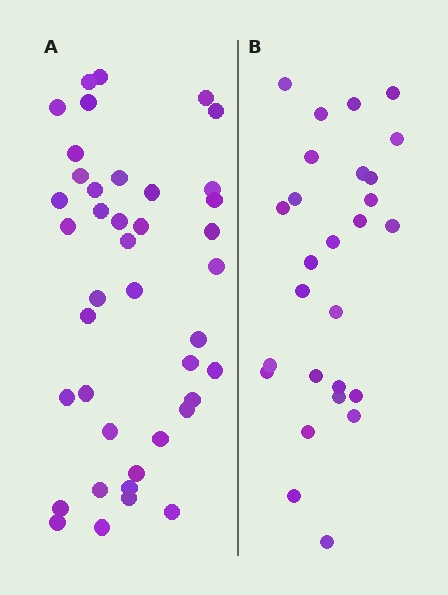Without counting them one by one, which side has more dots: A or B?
Region A (the left region) has more dots.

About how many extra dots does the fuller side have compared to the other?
Region A has approximately 15 more dots than region B.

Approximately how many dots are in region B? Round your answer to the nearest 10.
About 30 dots. (The exact count is 27, which rounds to 30.)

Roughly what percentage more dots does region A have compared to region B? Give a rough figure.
About 50% more.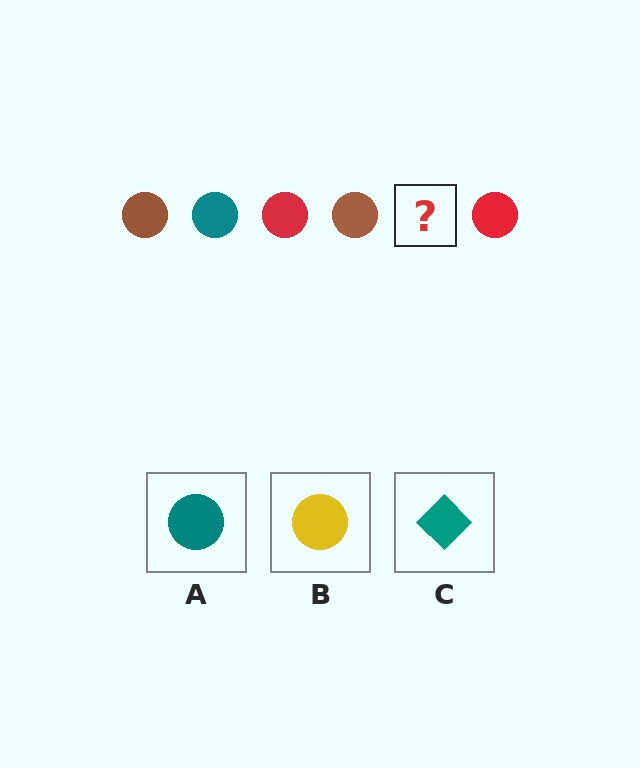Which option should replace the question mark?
Option A.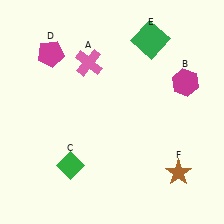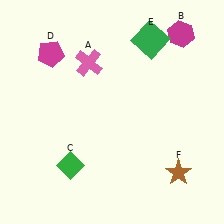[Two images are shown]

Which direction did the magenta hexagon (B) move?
The magenta hexagon (B) moved up.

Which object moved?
The magenta hexagon (B) moved up.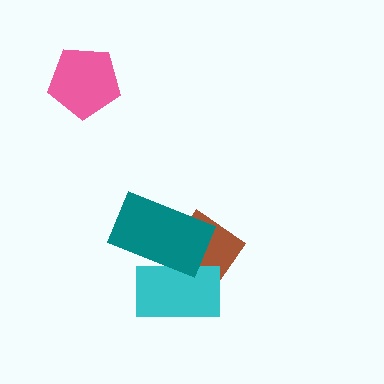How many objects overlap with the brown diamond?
2 objects overlap with the brown diamond.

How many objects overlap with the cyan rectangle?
2 objects overlap with the cyan rectangle.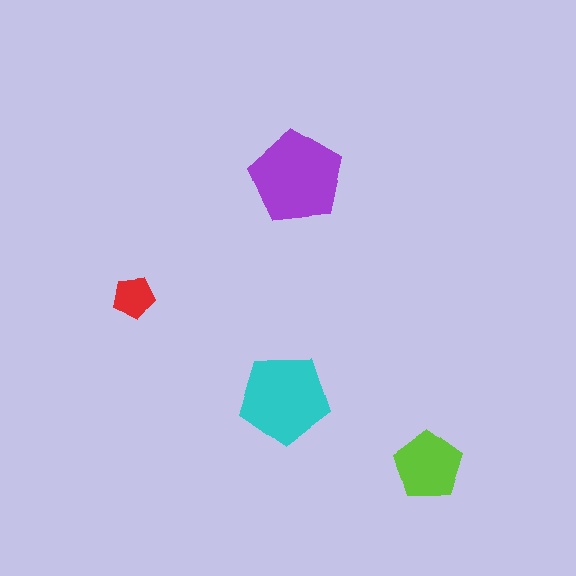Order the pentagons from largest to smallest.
the purple one, the cyan one, the lime one, the red one.